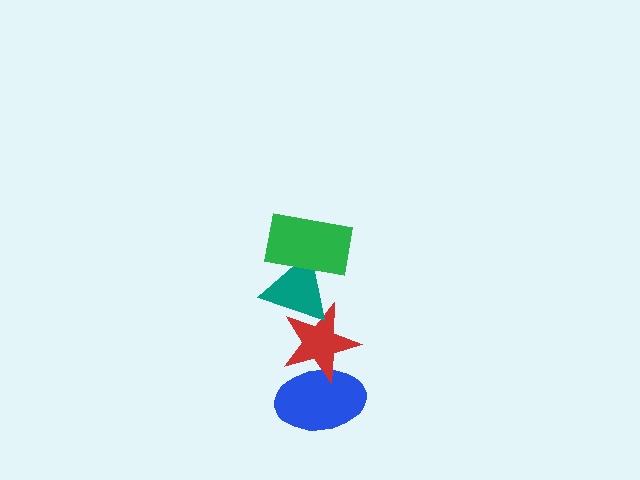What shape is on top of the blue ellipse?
The red star is on top of the blue ellipse.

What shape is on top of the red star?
The teal triangle is on top of the red star.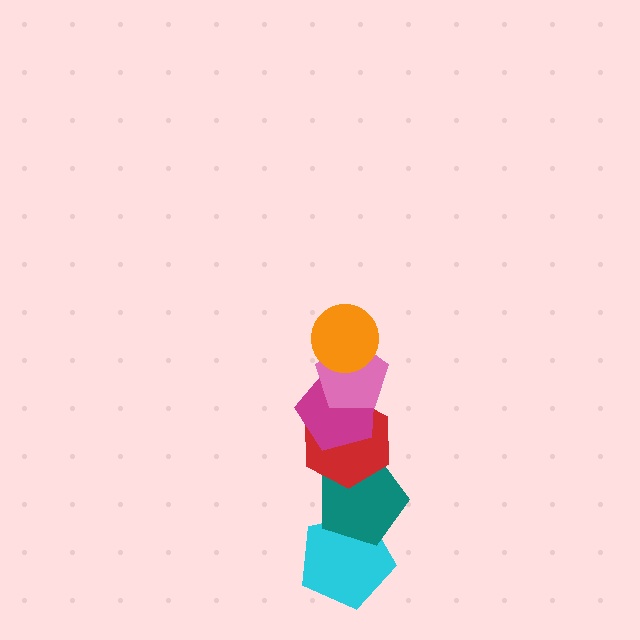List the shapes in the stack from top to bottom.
From top to bottom: the orange circle, the pink pentagon, the magenta pentagon, the red hexagon, the teal pentagon, the cyan pentagon.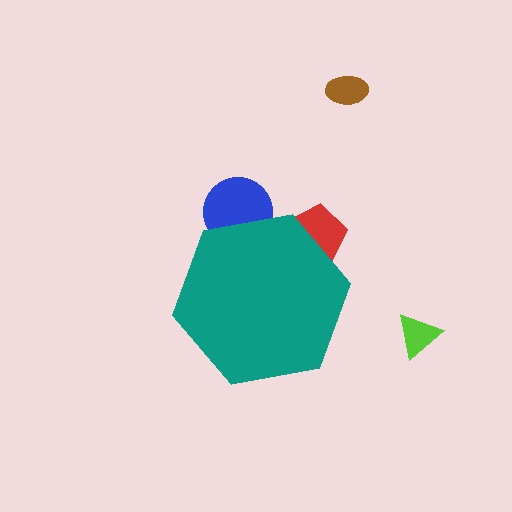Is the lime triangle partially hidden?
No, the lime triangle is fully visible.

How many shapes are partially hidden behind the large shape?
2 shapes are partially hidden.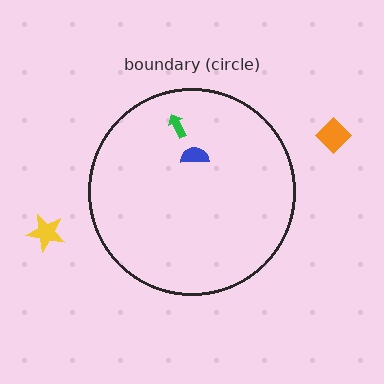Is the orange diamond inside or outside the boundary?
Outside.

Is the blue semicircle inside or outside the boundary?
Inside.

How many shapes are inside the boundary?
2 inside, 2 outside.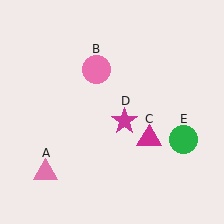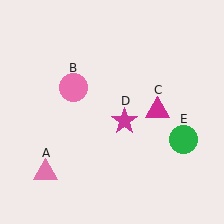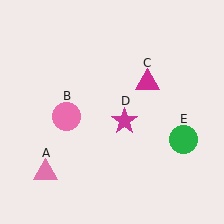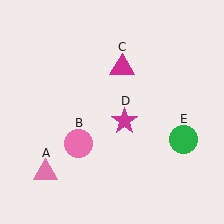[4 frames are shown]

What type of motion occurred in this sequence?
The pink circle (object B), magenta triangle (object C) rotated counterclockwise around the center of the scene.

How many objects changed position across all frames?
2 objects changed position: pink circle (object B), magenta triangle (object C).